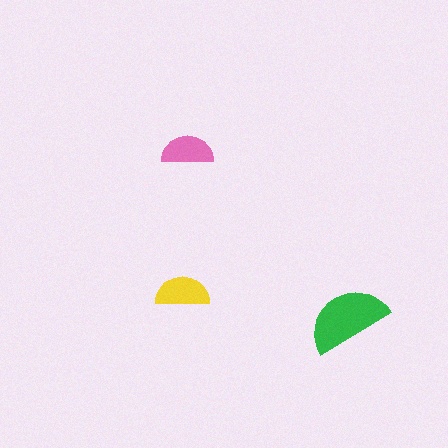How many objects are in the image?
There are 3 objects in the image.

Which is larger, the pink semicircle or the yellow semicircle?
The yellow one.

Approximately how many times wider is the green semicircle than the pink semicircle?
About 1.5 times wider.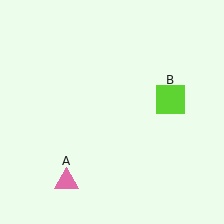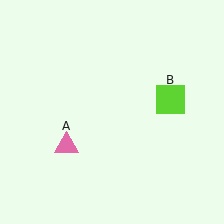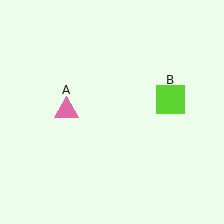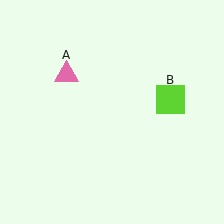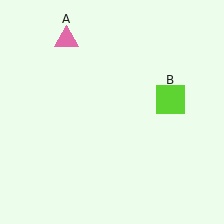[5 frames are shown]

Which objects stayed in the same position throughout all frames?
Lime square (object B) remained stationary.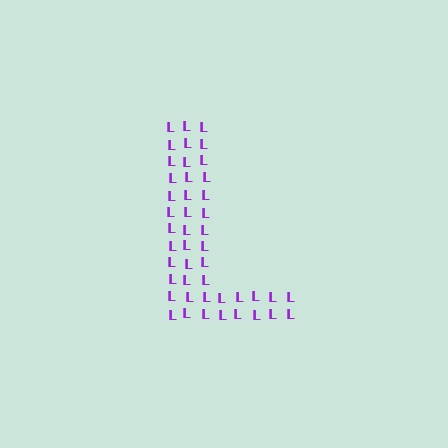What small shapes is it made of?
It is made of small letter L's.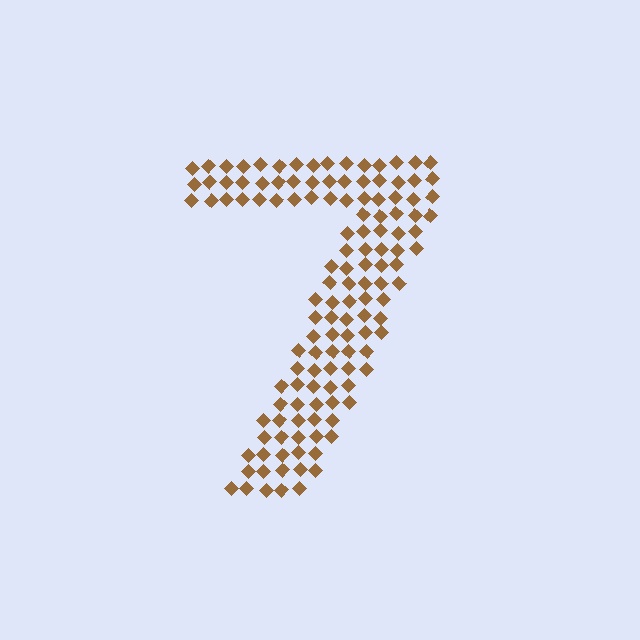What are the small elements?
The small elements are diamonds.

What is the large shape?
The large shape is the digit 7.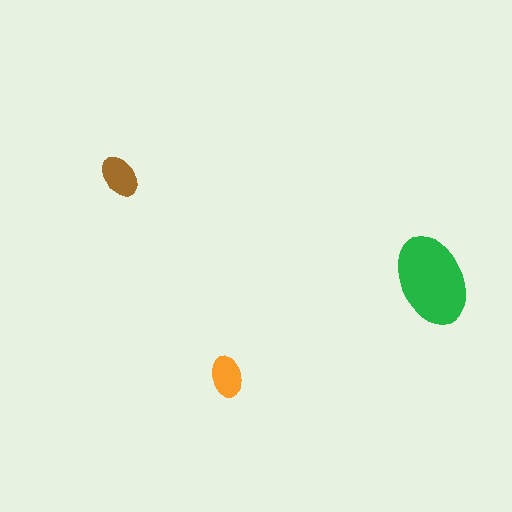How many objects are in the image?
There are 3 objects in the image.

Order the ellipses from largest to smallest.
the green one, the brown one, the orange one.